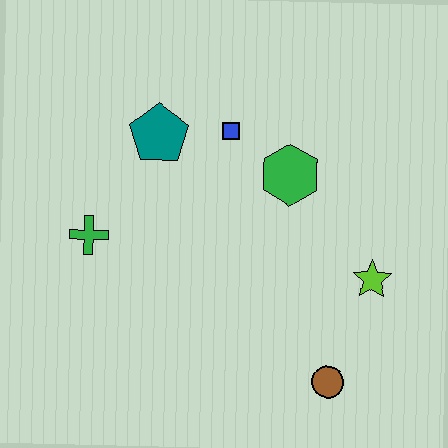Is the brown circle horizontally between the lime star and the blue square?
Yes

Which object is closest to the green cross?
The teal pentagon is closest to the green cross.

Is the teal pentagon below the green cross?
No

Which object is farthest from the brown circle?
The teal pentagon is farthest from the brown circle.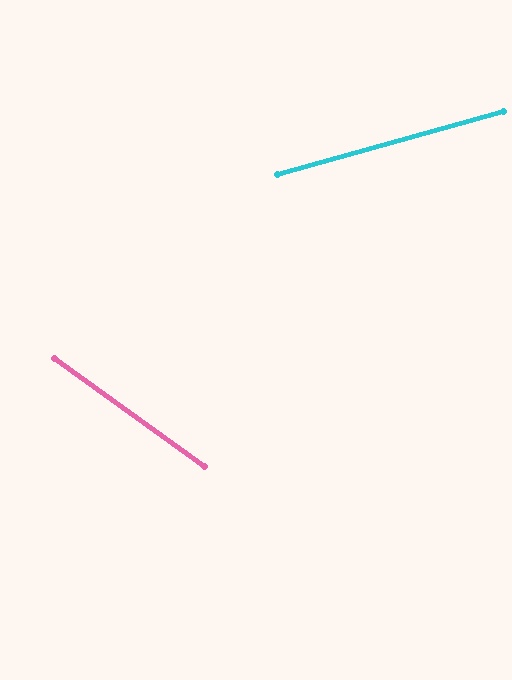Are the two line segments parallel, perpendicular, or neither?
Neither parallel nor perpendicular — they differ by about 52°.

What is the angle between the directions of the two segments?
Approximately 52 degrees.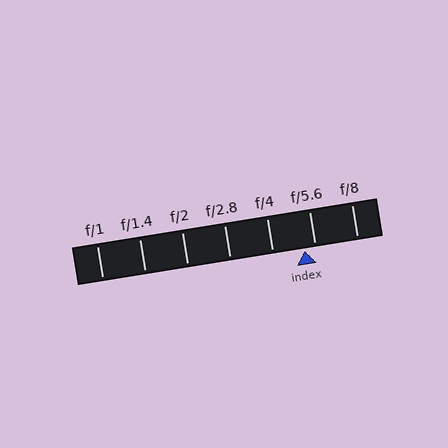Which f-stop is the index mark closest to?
The index mark is closest to f/5.6.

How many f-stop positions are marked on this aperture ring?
There are 7 f-stop positions marked.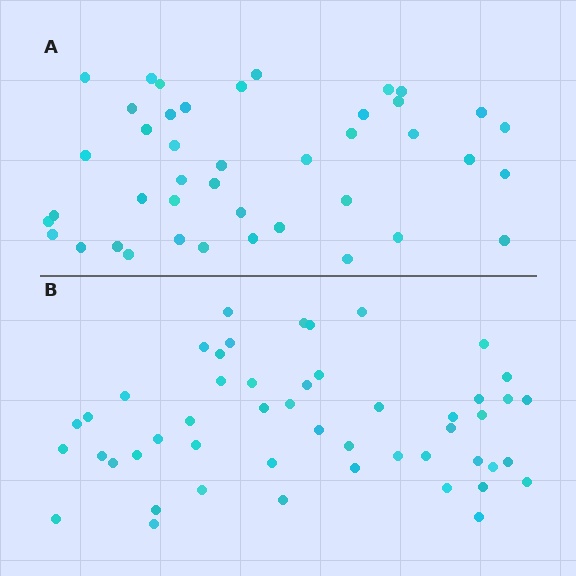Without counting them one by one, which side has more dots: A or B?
Region B (the bottom region) has more dots.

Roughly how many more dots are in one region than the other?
Region B has roughly 8 or so more dots than region A.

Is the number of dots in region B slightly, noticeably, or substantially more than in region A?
Region B has only slightly more — the two regions are fairly close. The ratio is roughly 1.2 to 1.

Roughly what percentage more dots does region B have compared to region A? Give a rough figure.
About 20% more.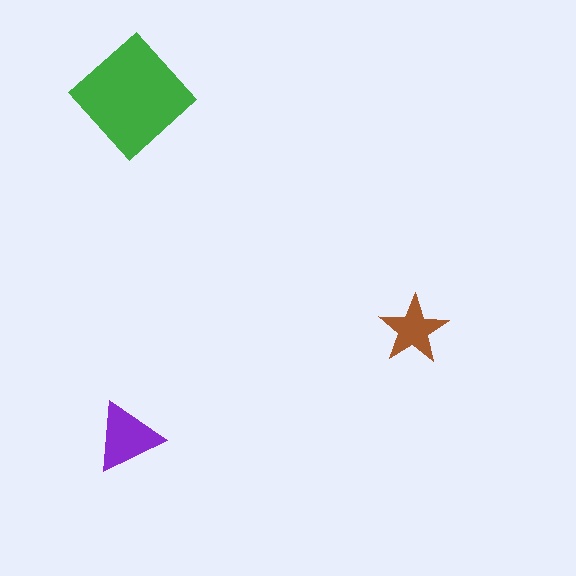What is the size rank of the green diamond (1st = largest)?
1st.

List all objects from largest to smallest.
The green diamond, the purple triangle, the brown star.